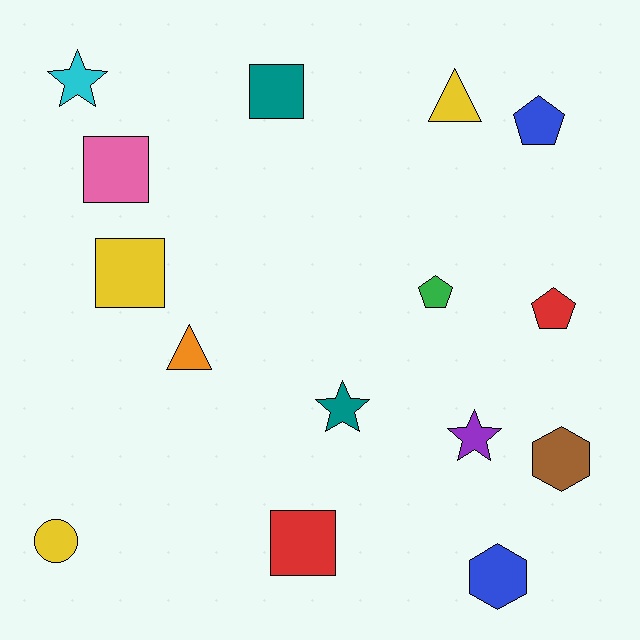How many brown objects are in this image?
There is 1 brown object.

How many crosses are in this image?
There are no crosses.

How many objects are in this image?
There are 15 objects.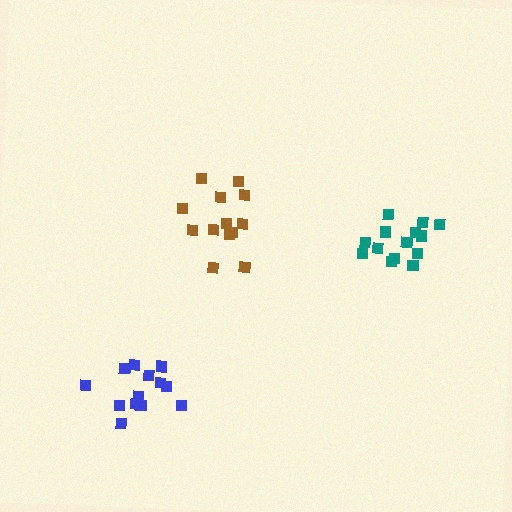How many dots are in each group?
Group 1: 14 dots, Group 2: 13 dots, Group 3: 13 dots (40 total).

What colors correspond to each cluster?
The clusters are colored: teal, blue, brown.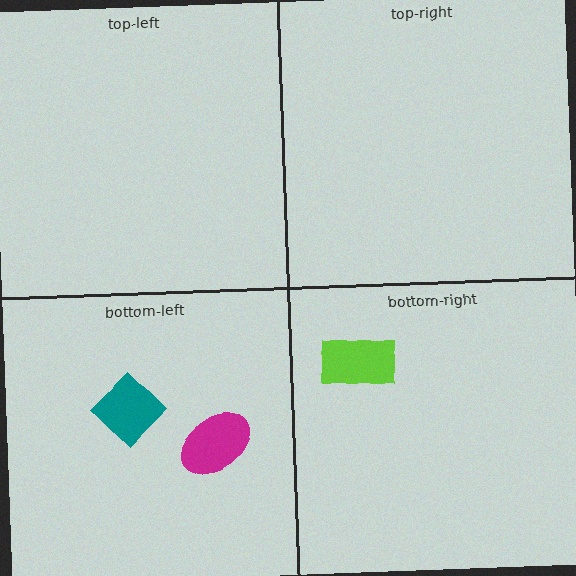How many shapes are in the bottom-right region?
1.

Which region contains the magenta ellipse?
The bottom-left region.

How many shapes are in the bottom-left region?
2.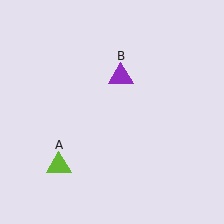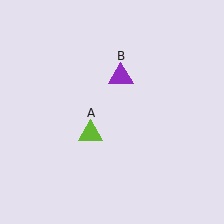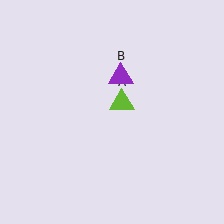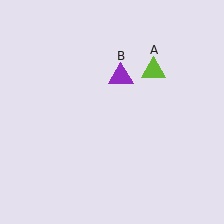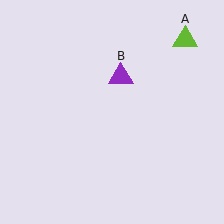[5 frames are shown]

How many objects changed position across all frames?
1 object changed position: lime triangle (object A).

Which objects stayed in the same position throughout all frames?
Purple triangle (object B) remained stationary.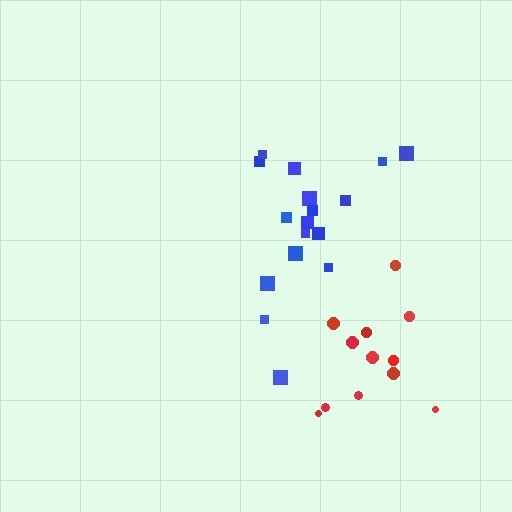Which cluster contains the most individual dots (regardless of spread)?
Blue (17).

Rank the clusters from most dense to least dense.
red, blue.